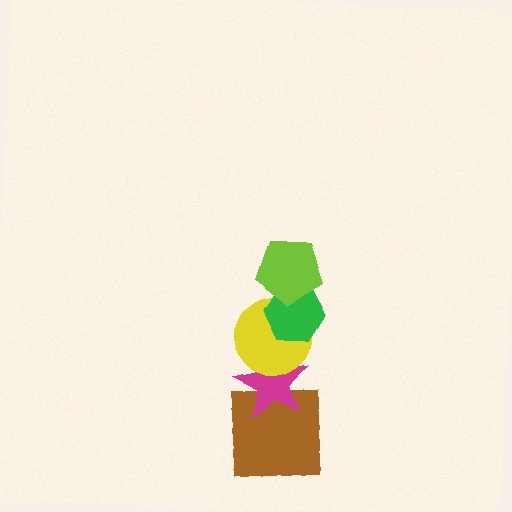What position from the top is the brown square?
The brown square is 5th from the top.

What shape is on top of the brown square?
The magenta star is on top of the brown square.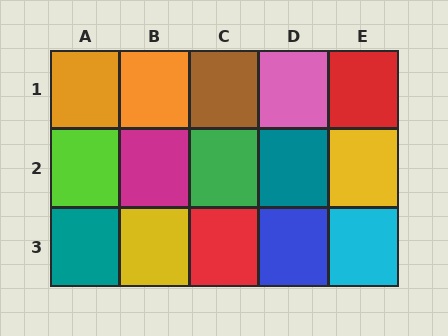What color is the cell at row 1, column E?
Red.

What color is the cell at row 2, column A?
Lime.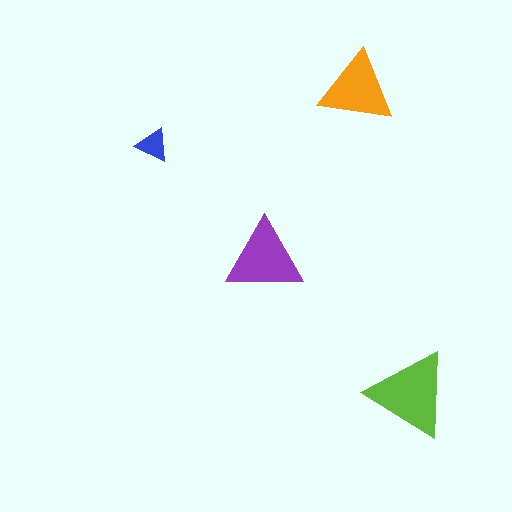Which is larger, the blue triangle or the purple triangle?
The purple one.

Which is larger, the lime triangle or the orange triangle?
The lime one.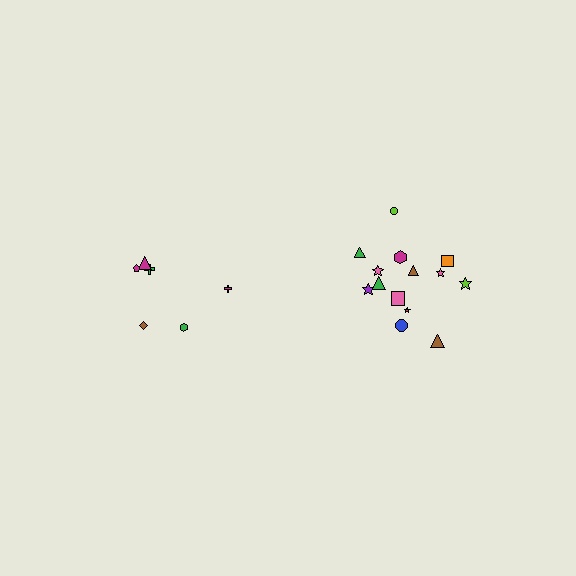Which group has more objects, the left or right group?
The right group.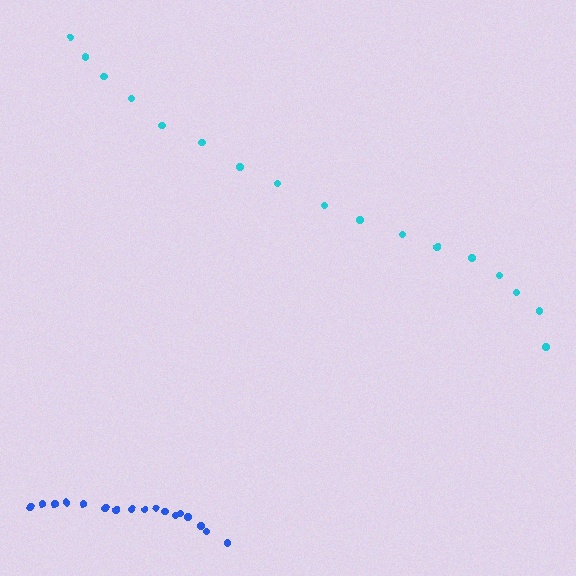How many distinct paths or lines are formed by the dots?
There are 2 distinct paths.